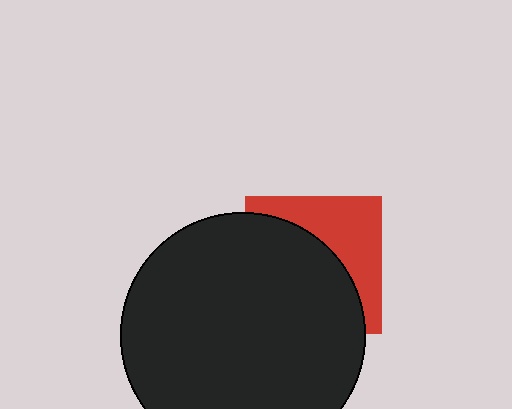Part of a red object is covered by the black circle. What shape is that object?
It is a square.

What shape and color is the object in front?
The object in front is a black circle.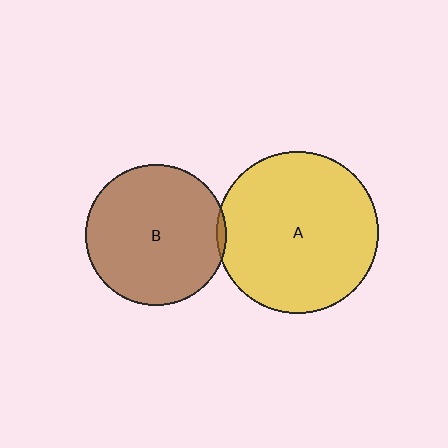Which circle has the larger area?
Circle A (yellow).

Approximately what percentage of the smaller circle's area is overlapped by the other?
Approximately 5%.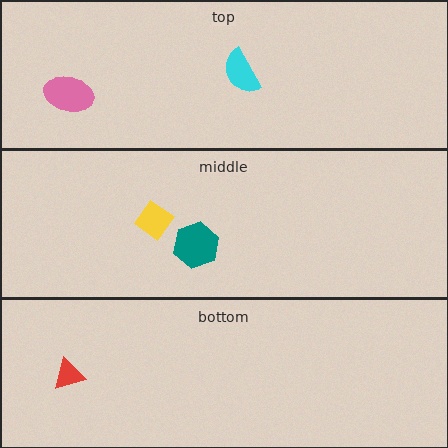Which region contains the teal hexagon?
The middle region.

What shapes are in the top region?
The cyan semicircle, the pink ellipse.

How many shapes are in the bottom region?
1.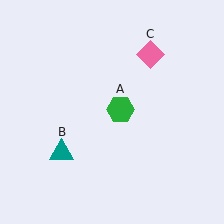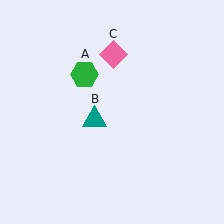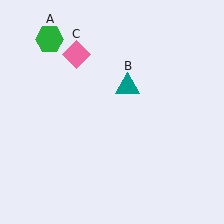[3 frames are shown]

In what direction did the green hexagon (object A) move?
The green hexagon (object A) moved up and to the left.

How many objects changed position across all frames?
3 objects changed position: green hexagon (object A), teal triangle (object B), pink diamond (object C).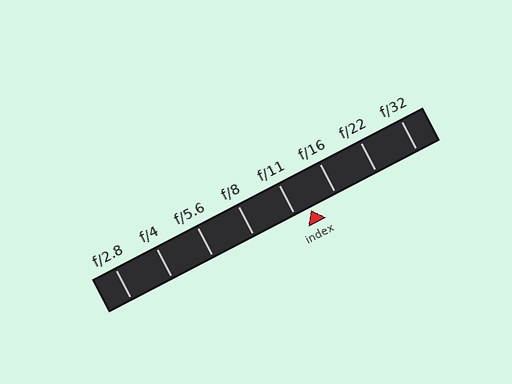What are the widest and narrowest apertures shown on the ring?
The widest aperture shown is f/2.8 and the narrowest is f/32.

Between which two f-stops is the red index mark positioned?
The index mark is between f/11 and f/16.